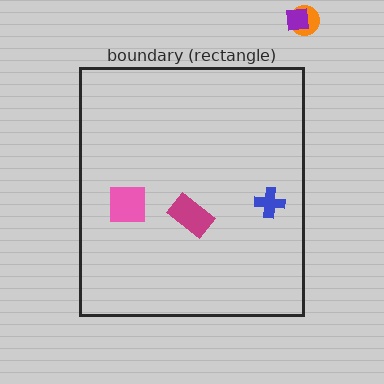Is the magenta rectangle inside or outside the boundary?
Inside.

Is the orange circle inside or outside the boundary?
Outside.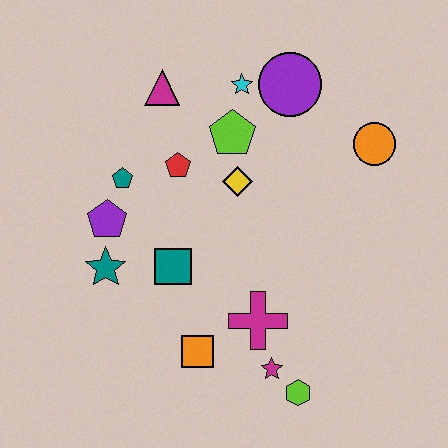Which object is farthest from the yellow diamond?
The lime hexagon is farthest from the yellow diamond.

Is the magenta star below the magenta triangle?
Yes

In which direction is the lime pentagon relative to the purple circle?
The lime pentagon is to the left of the purple circle.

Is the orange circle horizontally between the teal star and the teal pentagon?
No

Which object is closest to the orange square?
The magenta cross is closest to the orange square.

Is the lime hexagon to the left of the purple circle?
No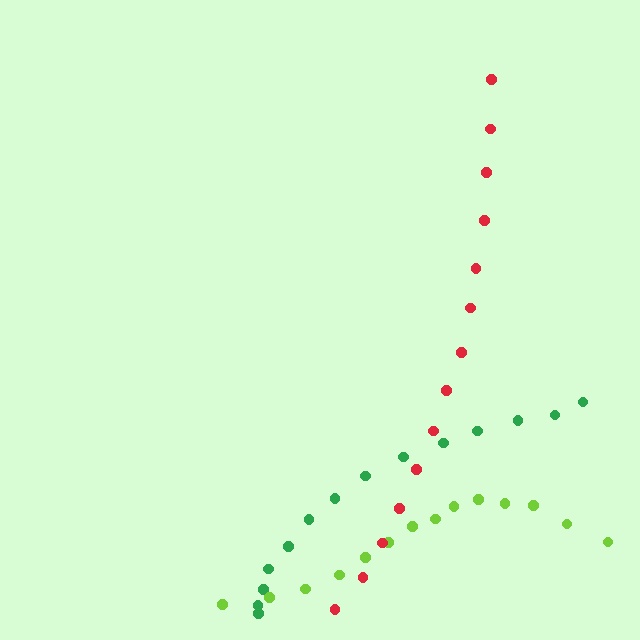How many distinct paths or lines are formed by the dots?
There are 3 distinct paths.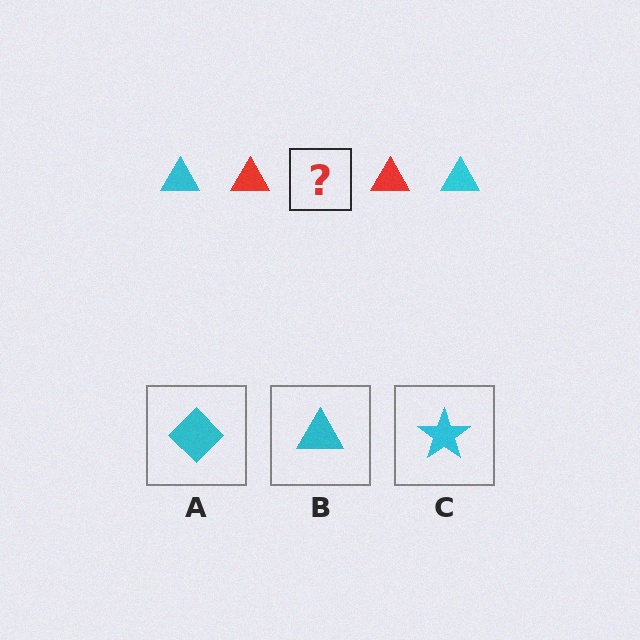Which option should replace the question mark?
Option B.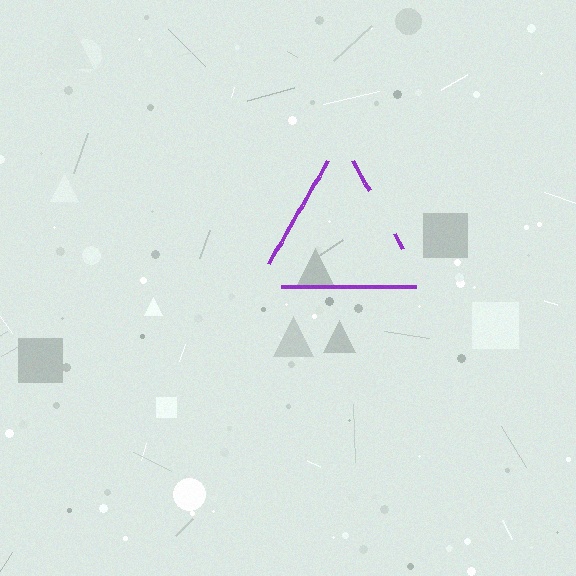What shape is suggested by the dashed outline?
The dashed outline suggests a triangle.